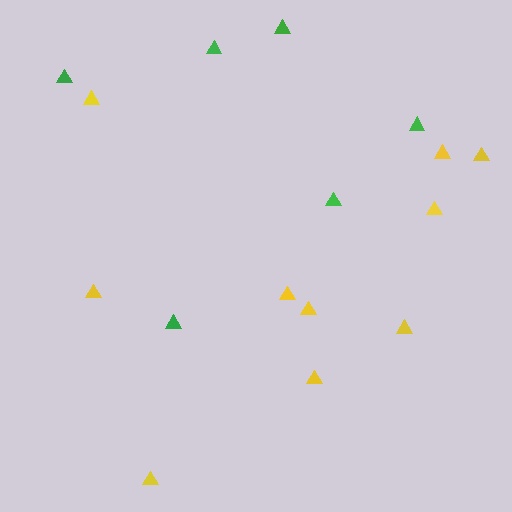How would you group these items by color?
There are 2 groups: one group of green triangles (6) and one group of yellow triangles (10).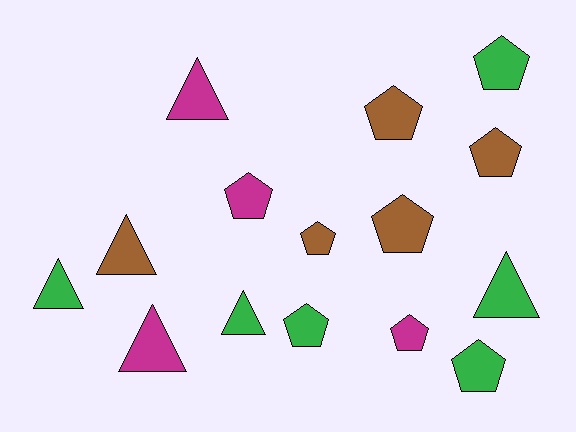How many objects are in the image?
There are 15 objects.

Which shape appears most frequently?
Pentagon, with 9 objects.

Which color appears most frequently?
Green, with 6 objects.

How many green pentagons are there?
There are 3 green pentagons.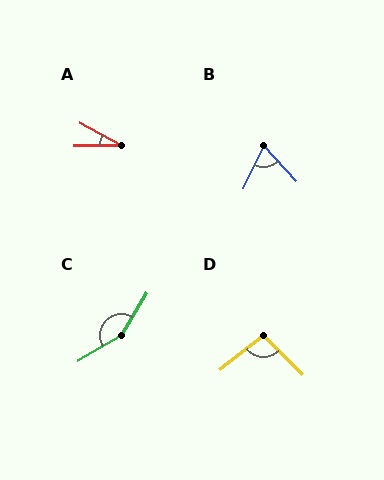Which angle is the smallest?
A, at approximately 28 degrees.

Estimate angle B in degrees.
Approximately 68 degrees.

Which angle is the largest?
C, at approximately 152 degrees.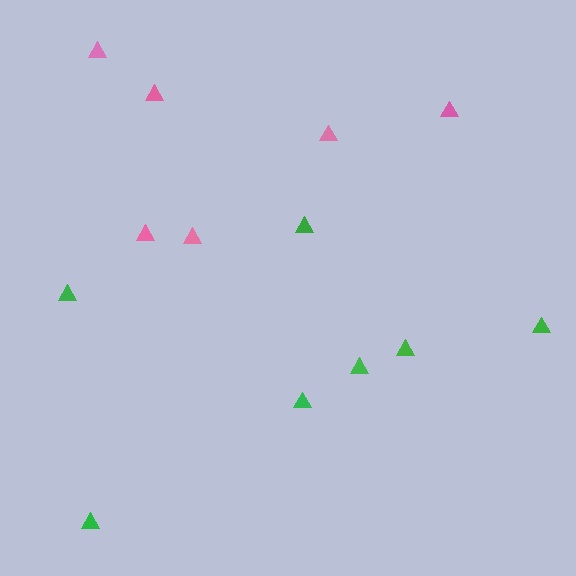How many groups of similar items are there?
There are 2 groups: one group of green triangles (7) and one group of pink triangles (6).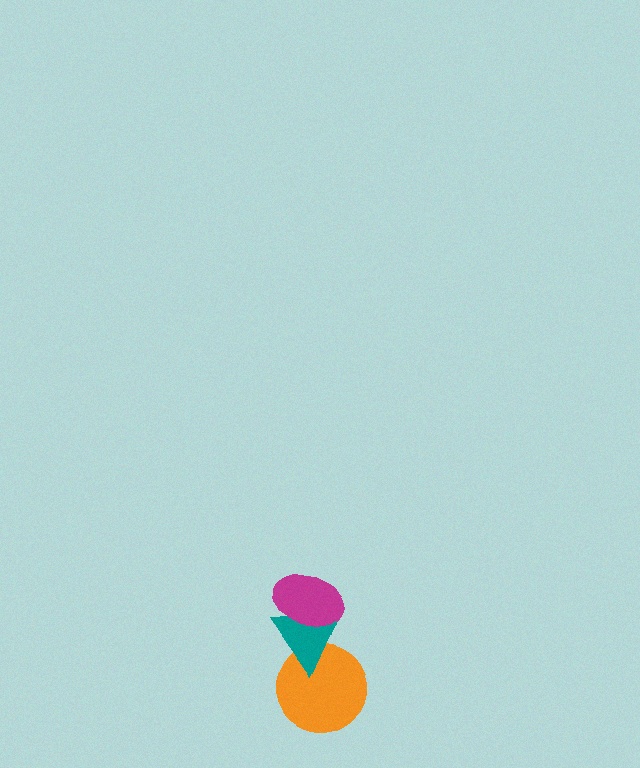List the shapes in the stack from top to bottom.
From top to bottom: the magenta ellipse, the teal triangle, the orange circle.